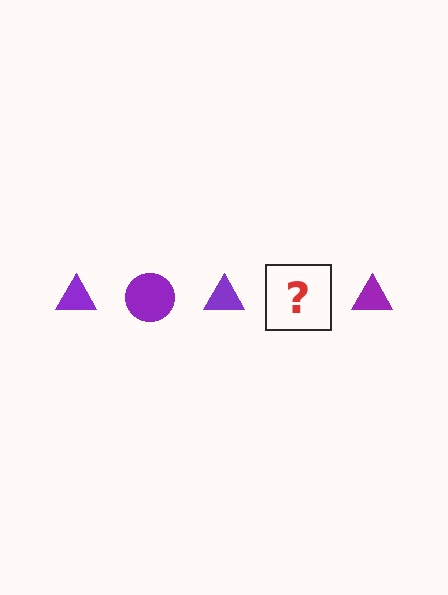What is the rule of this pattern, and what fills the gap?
The rule is that the pattern cycles through triangle, circle shapes in purple. The gap should be filled with a purple circle.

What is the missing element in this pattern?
The missing element is a purple circle.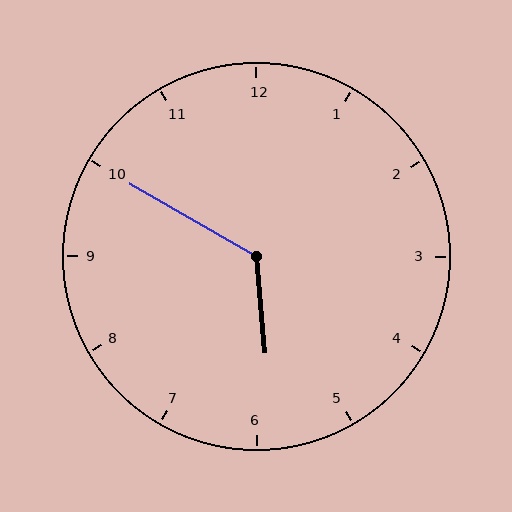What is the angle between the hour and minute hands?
Approximately 125 degrees.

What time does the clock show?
5:50.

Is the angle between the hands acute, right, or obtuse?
It is obtuse.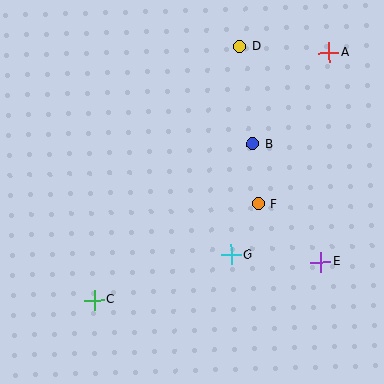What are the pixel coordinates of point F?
Point F is at (259, 204).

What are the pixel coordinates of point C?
Point C is at (94, 300).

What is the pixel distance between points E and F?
The distance between E and F is 85 pixels.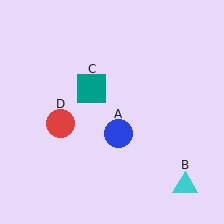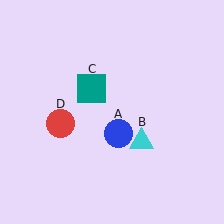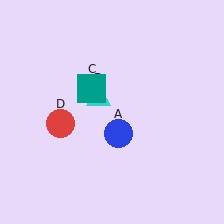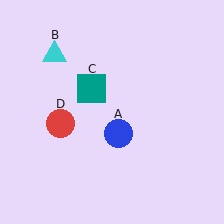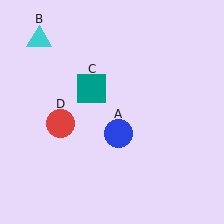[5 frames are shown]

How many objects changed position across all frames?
1 object changed position: cyan triangle (object B).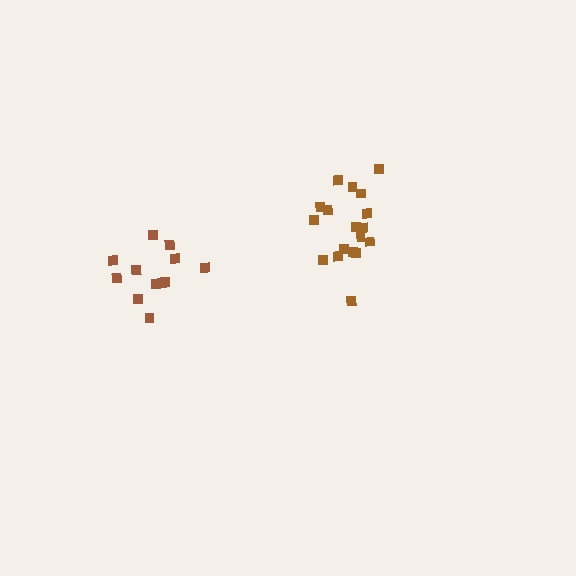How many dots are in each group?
Group 1: 18 dots, Group 2: 12 dots (30 total).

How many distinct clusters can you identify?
There are 2 distinct clusters.